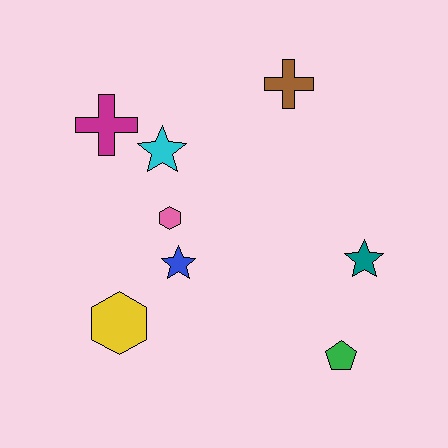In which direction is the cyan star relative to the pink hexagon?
The cyan star is above the pink hexagon.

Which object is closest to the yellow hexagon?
The blue star is closest to the yellow hexagon.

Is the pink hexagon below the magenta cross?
Yes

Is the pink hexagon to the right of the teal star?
No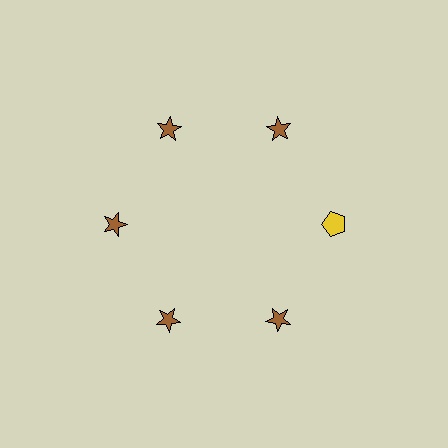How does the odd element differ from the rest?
It differs in both color (yellow instead of brown) and shape (pentagon instead of star).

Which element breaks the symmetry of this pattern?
The yellow pentagon at roughly the 3 o'clock position breaks the symmetry. All other shapes are brown stars.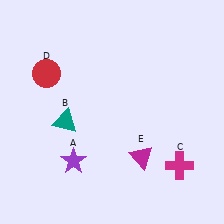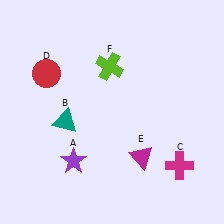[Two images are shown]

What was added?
A lime cross (F) was added in Image 2.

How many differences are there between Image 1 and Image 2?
There is 1 difference between the two images.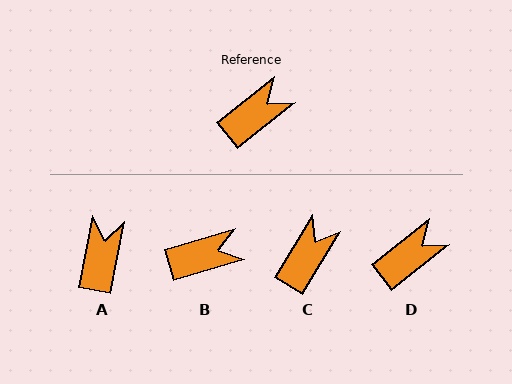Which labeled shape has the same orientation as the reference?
D.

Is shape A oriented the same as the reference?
No, it is off by about 40 degrees.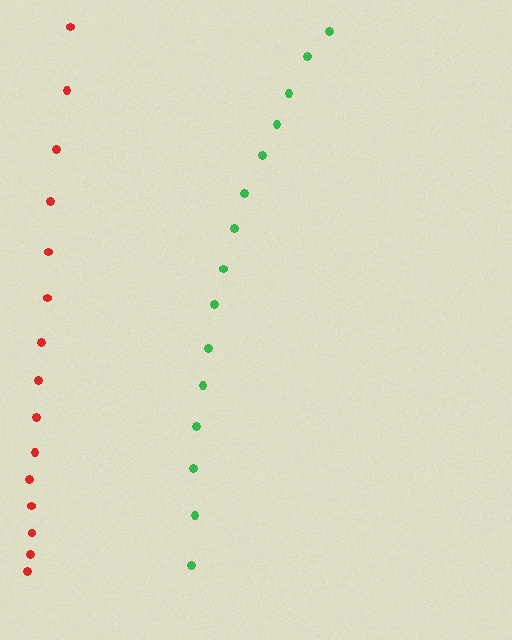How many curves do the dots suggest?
There are 2 distinct paths.